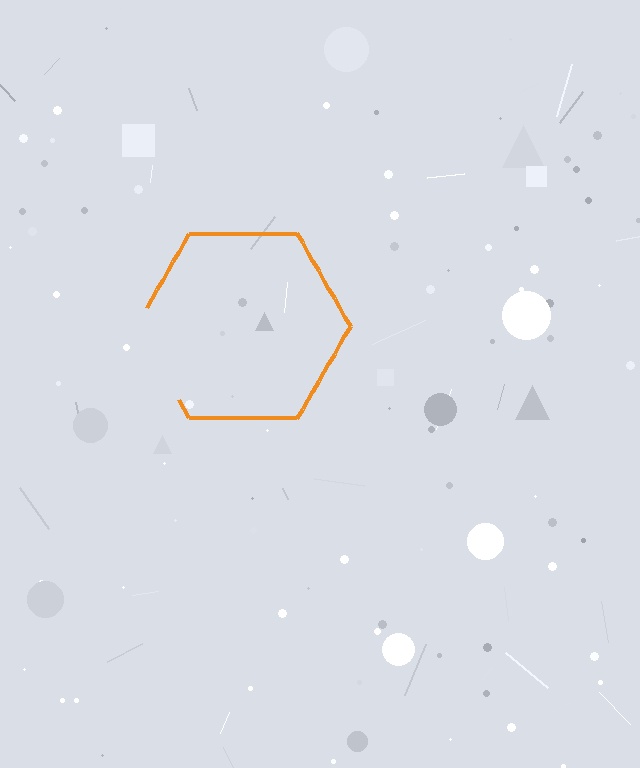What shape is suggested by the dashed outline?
The dashed outline suggests a hexagon.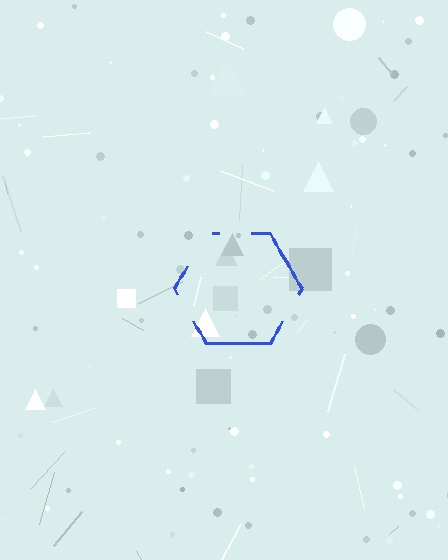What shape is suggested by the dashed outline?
The dashed outline suggests a hexagon.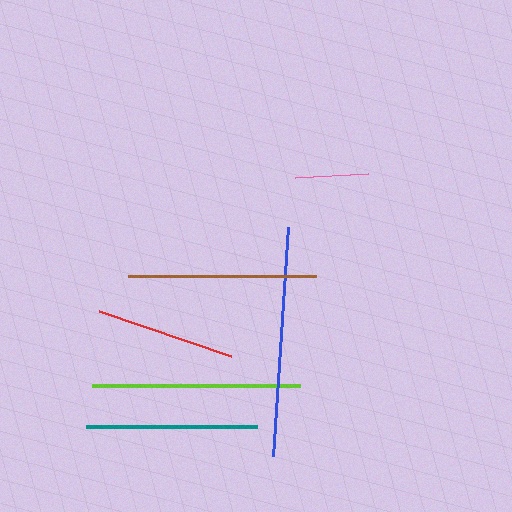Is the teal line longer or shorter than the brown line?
The brown line is longer than the teal line.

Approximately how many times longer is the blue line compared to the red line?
The blue line is approximately 1.6 times the length of the red line.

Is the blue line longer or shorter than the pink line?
The blue line is longer than the pink line.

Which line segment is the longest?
The blue line is the longest at approximately 229 pixels.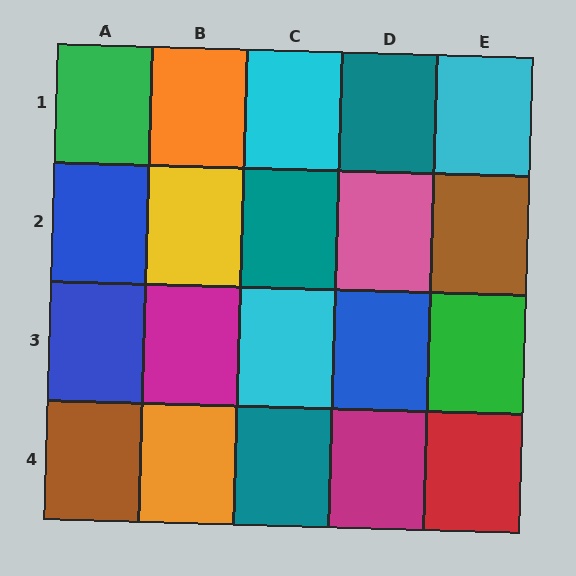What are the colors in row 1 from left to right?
Green, orange, cyan, teal, cyan.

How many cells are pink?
1 cell is pink.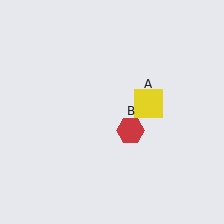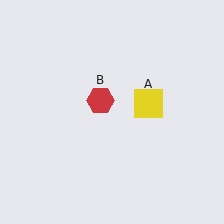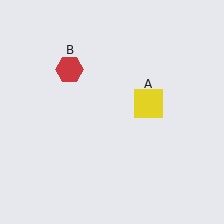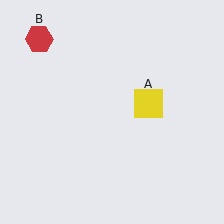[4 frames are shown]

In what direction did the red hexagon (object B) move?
The red hexagon (object B) moved up and to the left.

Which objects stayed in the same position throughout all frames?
Yellow square (object A) remained stationary.